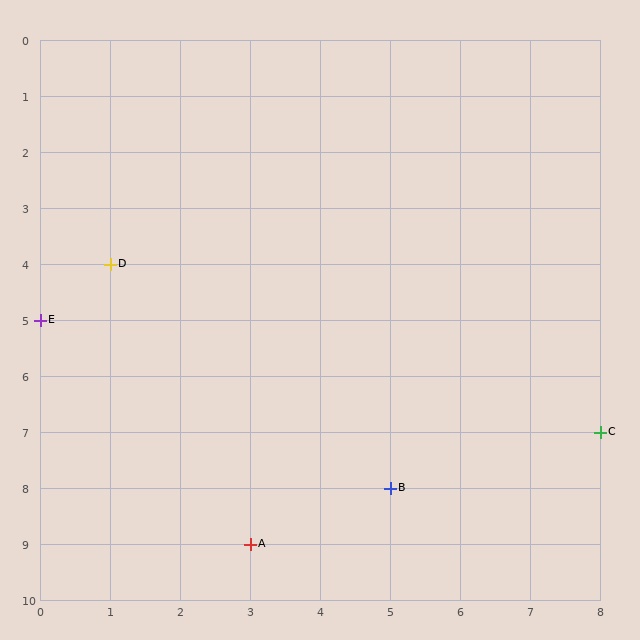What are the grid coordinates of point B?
Point B is at grid coordinates (5, 8).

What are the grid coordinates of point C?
Point C is at grid coordinates (8, 7).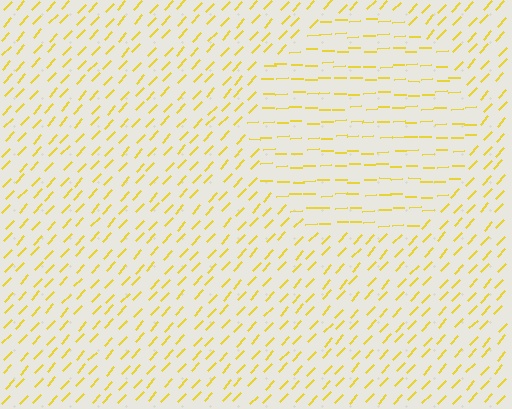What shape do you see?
I see a circle.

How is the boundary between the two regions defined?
The boundary is defined purely by a change in line orientation (approximately 45 degrees difference). All lines are the same color and thickness.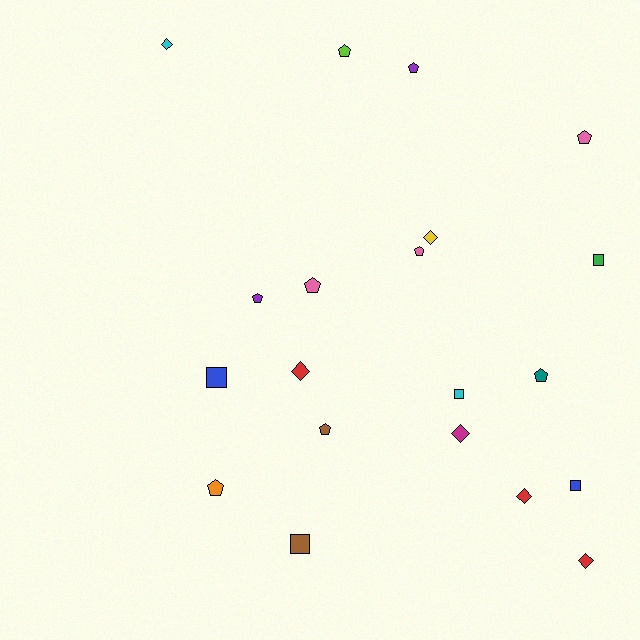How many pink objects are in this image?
There are 3 pink objects.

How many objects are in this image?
There are 20 objects.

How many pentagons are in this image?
There are 9 pentagons.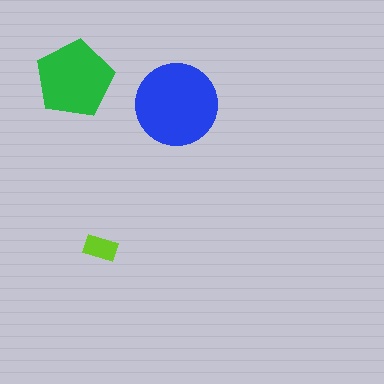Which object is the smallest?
The lime rectangle.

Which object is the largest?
The blue circle.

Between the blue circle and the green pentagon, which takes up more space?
The blue circle.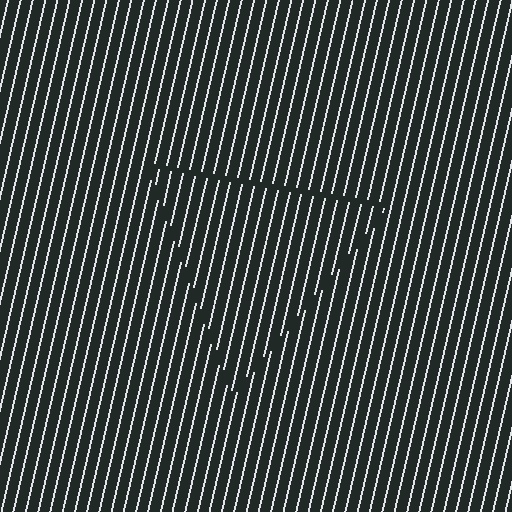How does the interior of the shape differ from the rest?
The interior of the shape contains the same grating, shifted by half a period — the contour is defined by the phase discontinuity where line-ends from the inner and outer gratings abut.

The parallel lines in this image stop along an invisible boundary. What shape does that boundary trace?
An illusory triangle. The interior of the shape contains the same grating, shifted by half a period — the contour is defined by the phase discontinuity where line-ends from the inner and outer gratings abut.